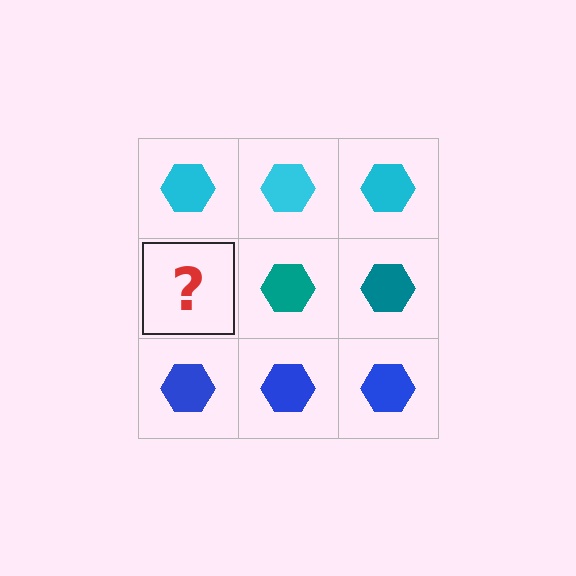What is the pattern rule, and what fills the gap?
The rule is that each row has a consistent color. The gap should be filled with a teal hexagon.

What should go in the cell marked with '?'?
The missing cell should contain a teal hexagon.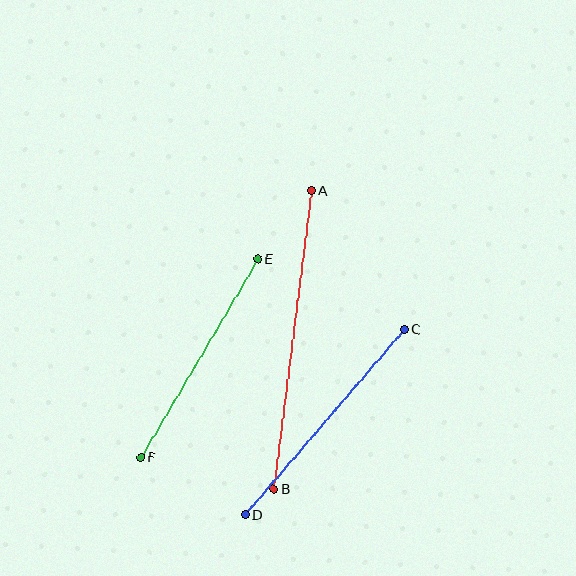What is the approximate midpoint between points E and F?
The midpoint is at approximately (199, 358) pixels.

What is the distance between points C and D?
The distance is approximately 244 pixels.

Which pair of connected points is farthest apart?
Points A and B are farthest apart.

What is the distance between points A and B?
The distance is approximately 301 pixels.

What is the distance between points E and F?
The distance is approximately 230 pixels.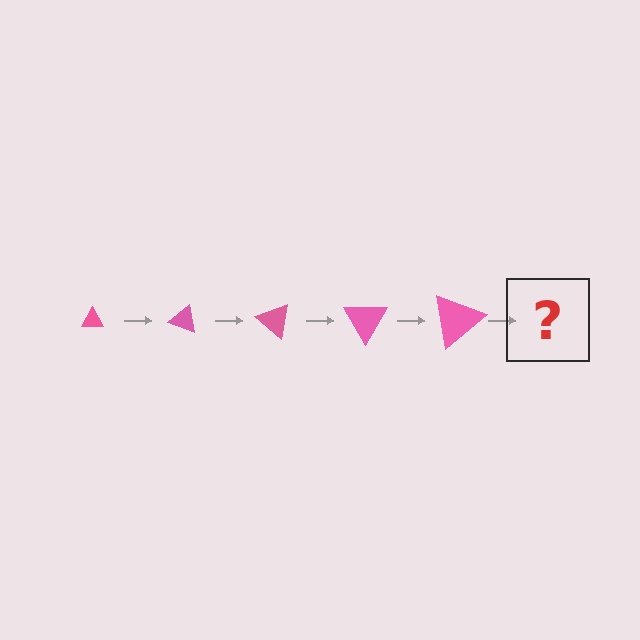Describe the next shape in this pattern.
It should be a triangle, larger than the previous one and rotated 100 degrees from the start.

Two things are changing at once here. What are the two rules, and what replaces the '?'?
The two rules are that the triangle grows larger each step and it rotates 20 degrees each step. The '?' should be a triangle, larger than the previous one and rotated 100 degrees from the start.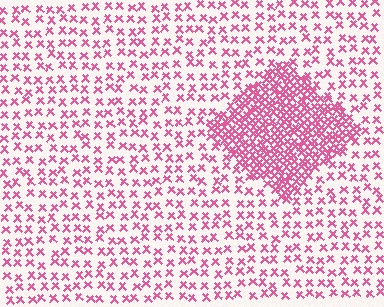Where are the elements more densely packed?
The elements are more densely packed inside the diamond boundary.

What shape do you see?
I see a diamond.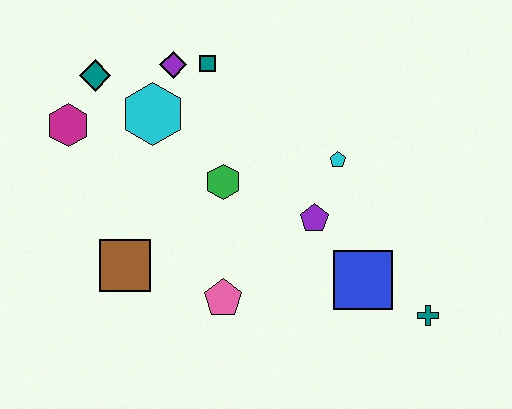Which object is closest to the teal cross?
The blue square is closest to the teal cross.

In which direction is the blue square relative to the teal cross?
The blue square is to the left of the teal cross.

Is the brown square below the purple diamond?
Yes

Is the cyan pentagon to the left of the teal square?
No